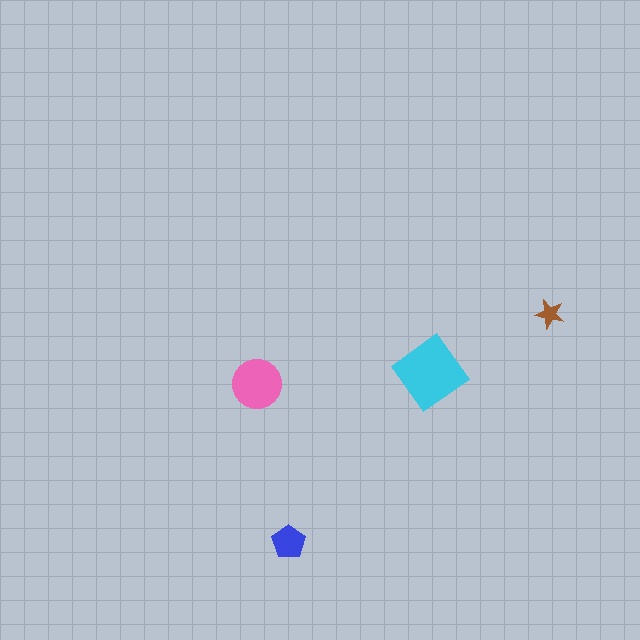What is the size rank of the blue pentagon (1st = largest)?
3rd.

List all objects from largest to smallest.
The cyan diamond, the pink circle, the blue pentagon, the brown star.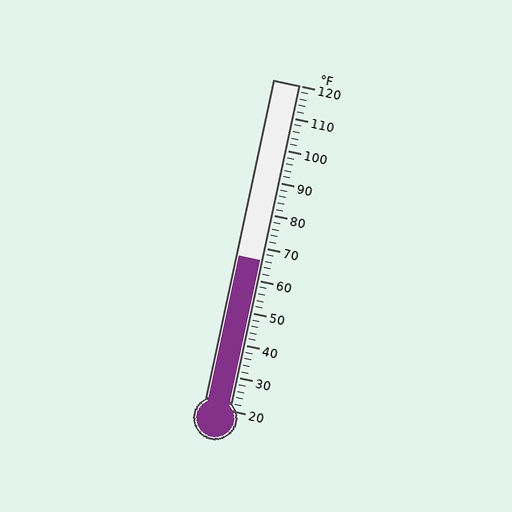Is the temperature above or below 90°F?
The temperature is below 90°F.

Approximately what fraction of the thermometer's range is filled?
The thermometer is filled to approximately 45% of its range.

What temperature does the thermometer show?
The thermometer shows approximately 66°F.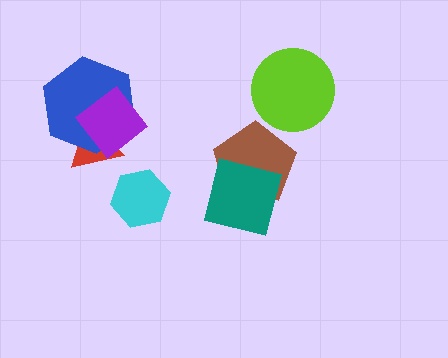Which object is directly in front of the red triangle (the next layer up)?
The blue hexagon is directly in front of the red triangle.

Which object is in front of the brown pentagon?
The teal square is in front of the brown pentagon.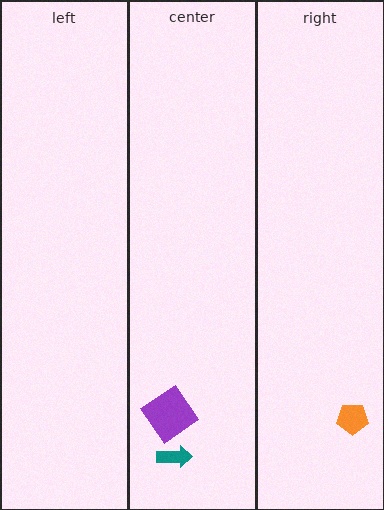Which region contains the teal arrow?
The center region.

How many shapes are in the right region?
1.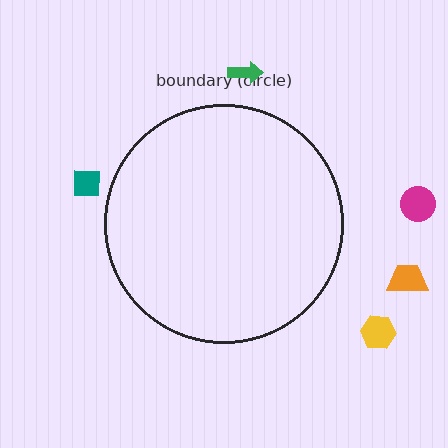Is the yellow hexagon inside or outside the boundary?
Outside.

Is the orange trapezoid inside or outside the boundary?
Outside.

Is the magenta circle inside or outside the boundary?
Outside.